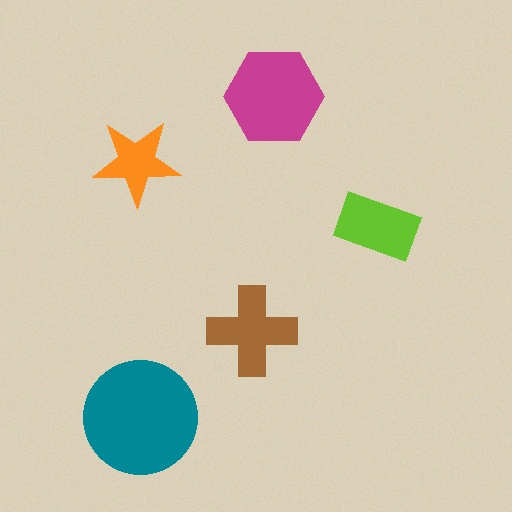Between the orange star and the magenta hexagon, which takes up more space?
The magenta hexagon.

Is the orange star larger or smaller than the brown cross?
Smaller.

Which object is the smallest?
The orange star.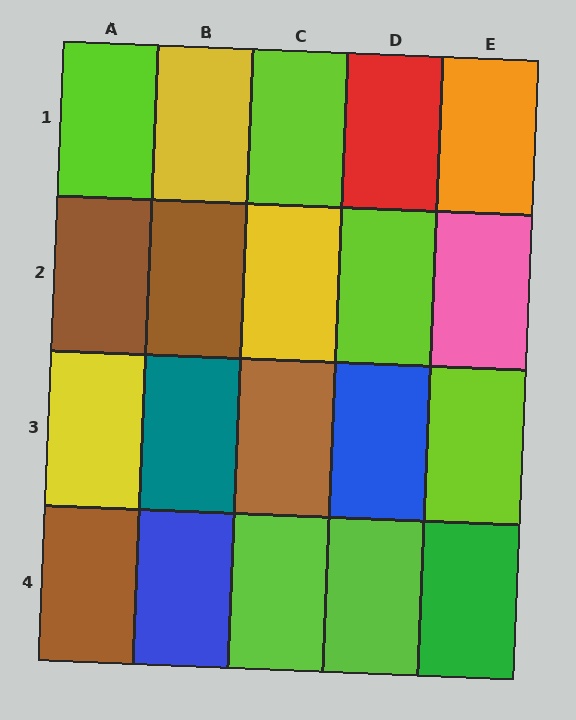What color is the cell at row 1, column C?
Lime.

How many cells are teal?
1 cell is teal.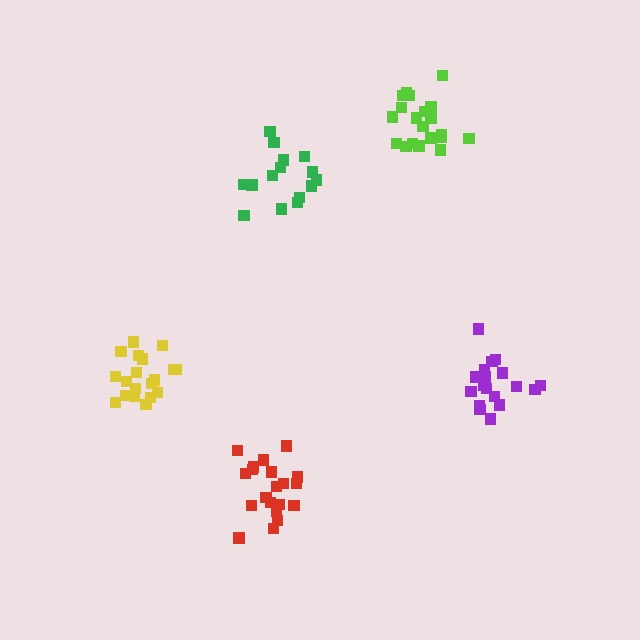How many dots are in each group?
Group 1: 18 dots, Group 2: 20 dots, Group 3: 20 dots, Group 4: 16 dots, Group 5: 20 dots (94 total).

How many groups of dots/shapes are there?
There are 5 groups.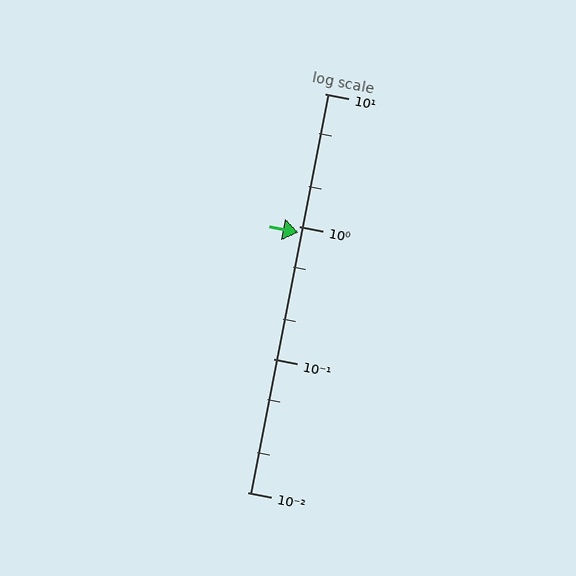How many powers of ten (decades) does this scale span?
The scale spans 3 decades, from 0.01 to 10.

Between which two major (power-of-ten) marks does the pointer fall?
The pointer is between 0.1 and 1.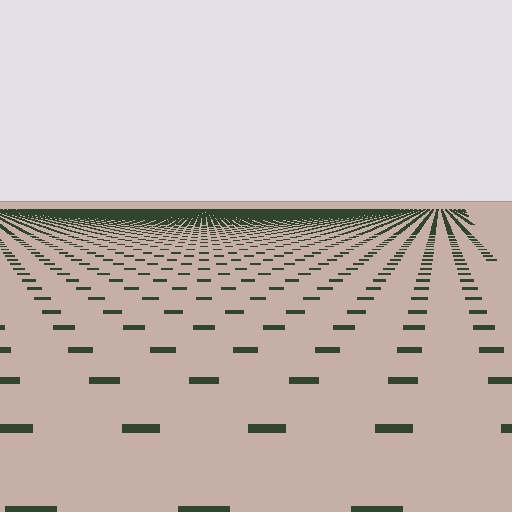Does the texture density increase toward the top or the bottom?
Density increases toward the top.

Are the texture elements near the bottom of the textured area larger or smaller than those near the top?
Larger. Near the bottom, elements are closer to the viewer and appear at a bigger on-screen size.